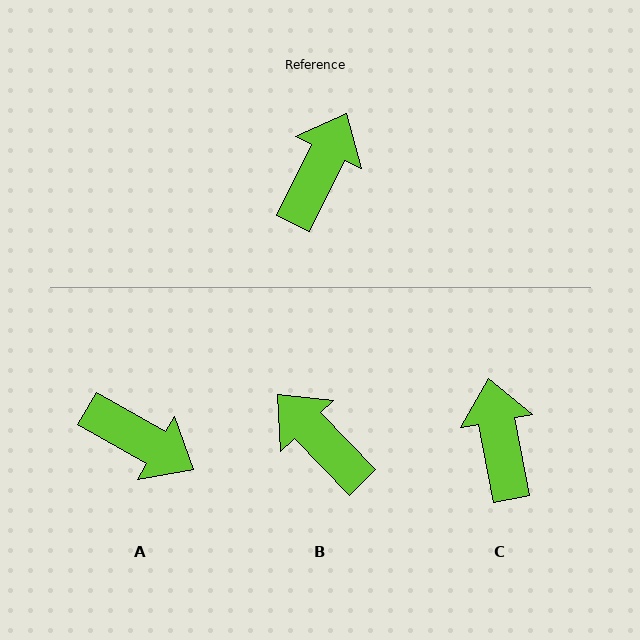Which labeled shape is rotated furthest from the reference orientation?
A, about 94 degrees away.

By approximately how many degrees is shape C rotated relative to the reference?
Approximately 36 degrees counter-clockwise.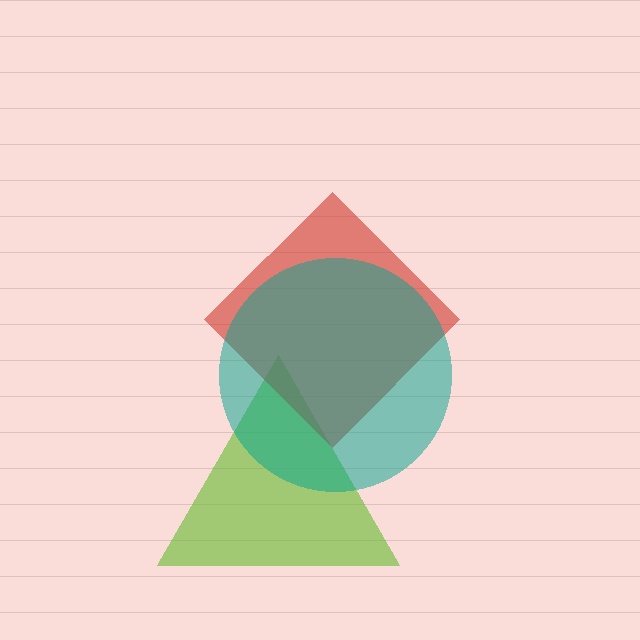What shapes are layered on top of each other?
The layered shapes are: a lime triangle, a red diamond, a teal circle.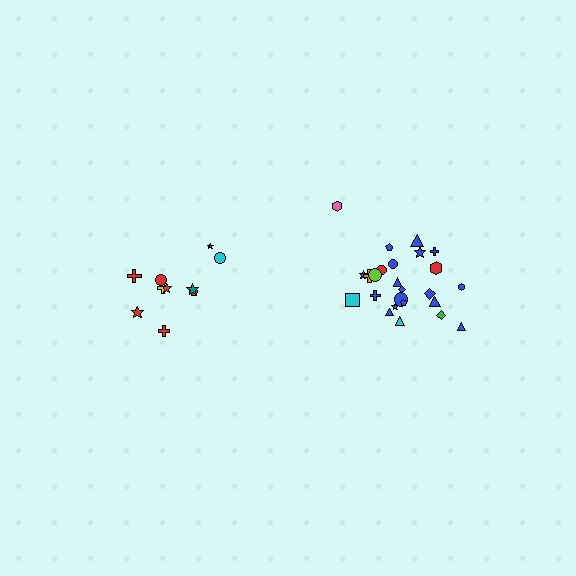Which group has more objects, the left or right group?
The right group.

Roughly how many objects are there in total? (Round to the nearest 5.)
Roughly 35 objects in total.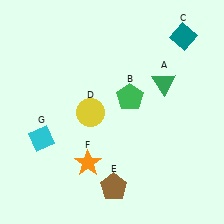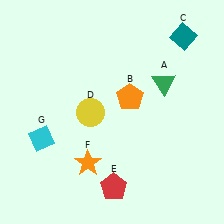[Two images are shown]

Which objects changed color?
B changed from green to orange. E changed from brown to red.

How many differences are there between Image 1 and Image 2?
There are 2 differences between the two images.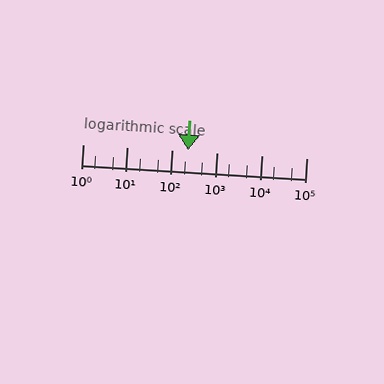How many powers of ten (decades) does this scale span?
The scale spans 5 decades, from 1 to 100000.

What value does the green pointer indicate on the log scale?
The pointer indicates approximately 230.